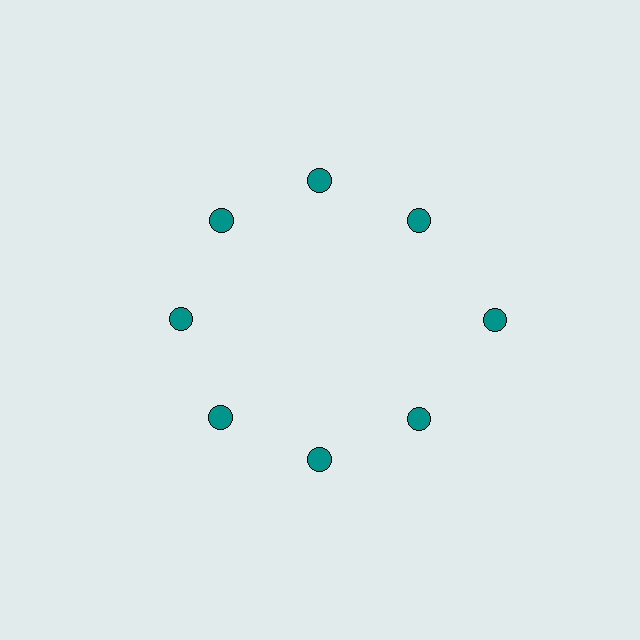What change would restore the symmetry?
The symmetry would be restored by moving it inward, back onto the ring so that all 8 circles sit at equal angles and equal distance from the center.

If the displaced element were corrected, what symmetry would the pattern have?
It would have 8-fold rotational symmetry — the pattern would map onto itself every 45 degrees.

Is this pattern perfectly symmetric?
No. The 8 teal circles are arranged in a ring, but one element near the 3 o'clock position is pushed outward from the center, breaking the 8-fold rotational symmetry.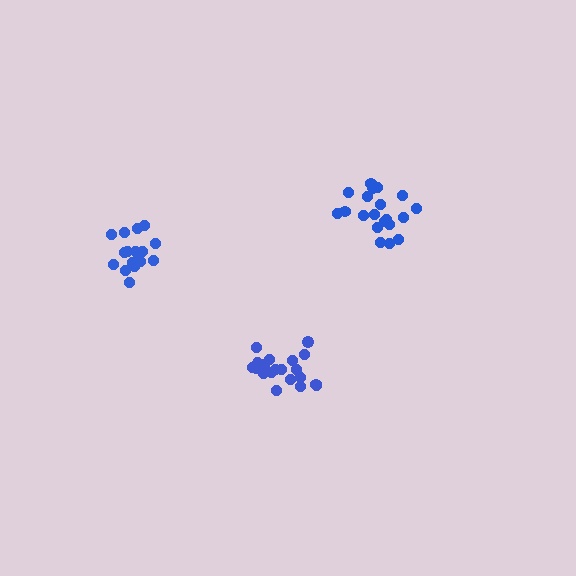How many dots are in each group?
Group 1: 20 dots, Group 2: 20 dots, Group 3: 17 dots (57 total).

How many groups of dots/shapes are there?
There are 3 groups.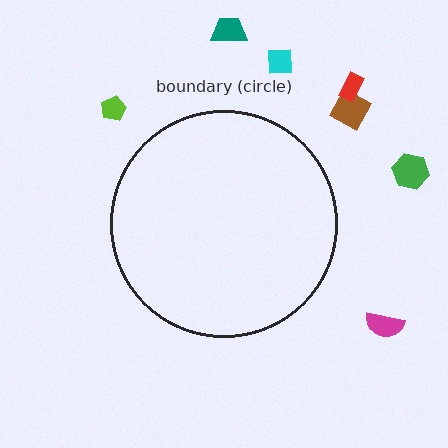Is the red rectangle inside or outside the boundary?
Outside.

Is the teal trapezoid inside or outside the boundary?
Outside.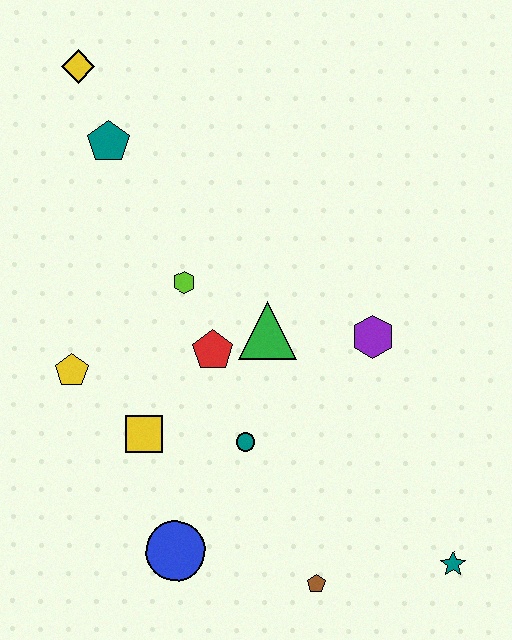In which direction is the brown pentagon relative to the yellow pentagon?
The brown pentagon is to the right of the yellow pentagon.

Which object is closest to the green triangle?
The red pentagon is closest to the green triangle.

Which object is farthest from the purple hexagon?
The yellow diamond is farthest from the purple hexagon.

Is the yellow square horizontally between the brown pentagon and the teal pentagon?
Yes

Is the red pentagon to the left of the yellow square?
No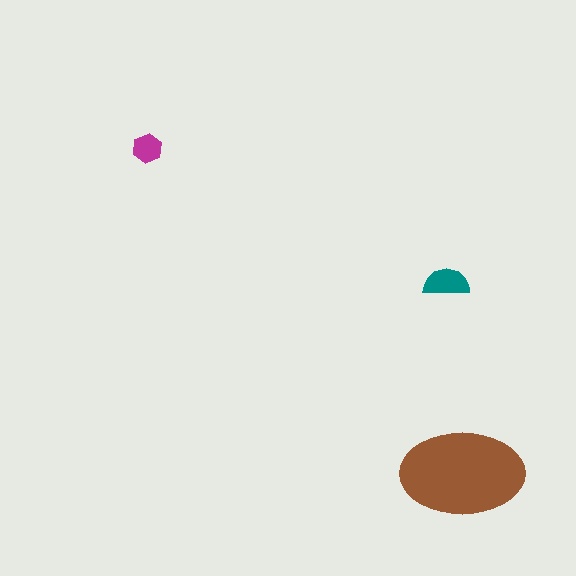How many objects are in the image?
There are 3 objects in the image.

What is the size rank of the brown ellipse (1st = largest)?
1st.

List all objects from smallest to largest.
The magenta hexagon, the teal semicircle, the brown ellipse.